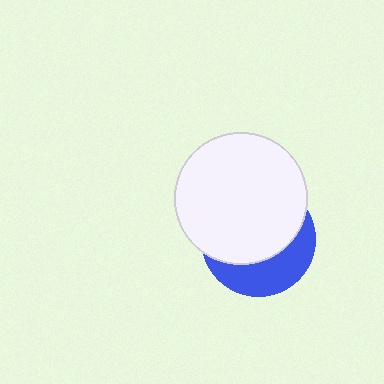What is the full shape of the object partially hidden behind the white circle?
The partially hidden object is a blue circle.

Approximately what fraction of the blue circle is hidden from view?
Roughly 64% of the blue circle is hidden behind the white circle.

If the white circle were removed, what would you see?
You would see the complete blue circle.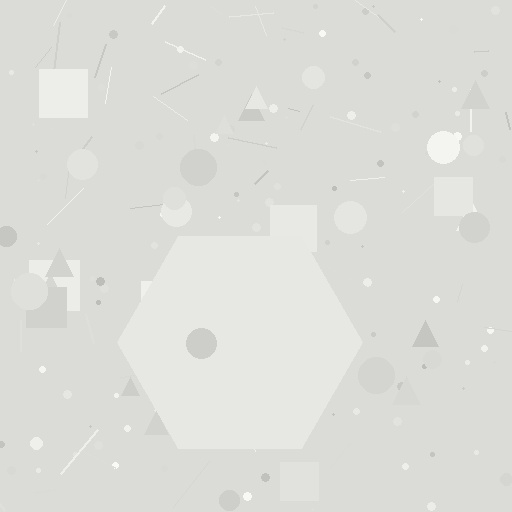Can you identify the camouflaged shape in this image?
The camouflaged shape is a hexagon.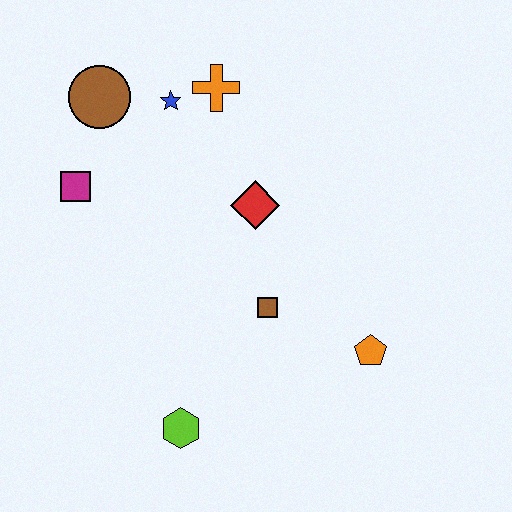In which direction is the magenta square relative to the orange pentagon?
The magenta square is to the left of the orange pentagon.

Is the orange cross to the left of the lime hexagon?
No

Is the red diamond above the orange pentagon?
Yes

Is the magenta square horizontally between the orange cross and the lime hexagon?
No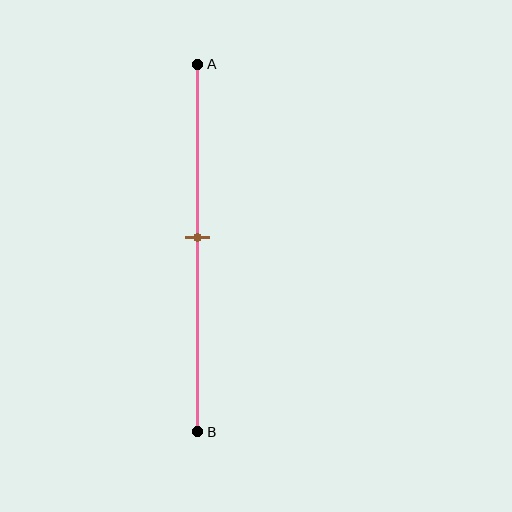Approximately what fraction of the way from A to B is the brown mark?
The brown mark is approximately 45% of the way from A to B.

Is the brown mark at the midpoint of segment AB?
Yes, the mark is approximately at the midpoint.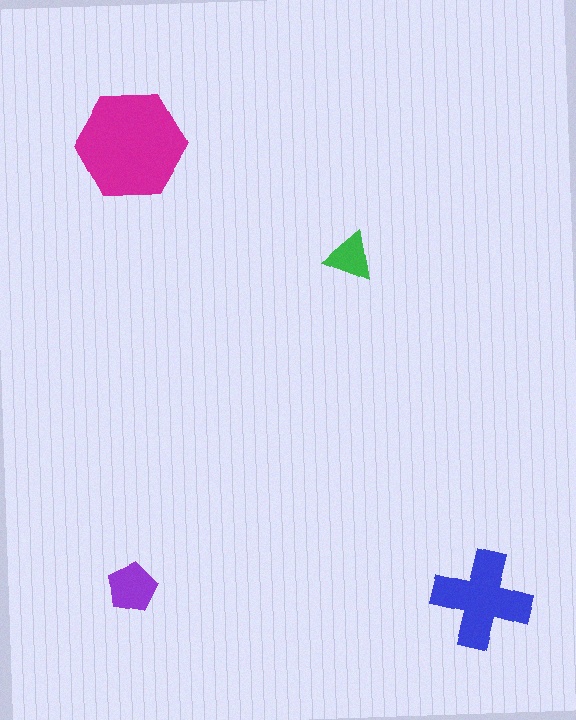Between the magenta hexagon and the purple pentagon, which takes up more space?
The magenta hexagon.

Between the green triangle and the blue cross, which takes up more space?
The blue cross.